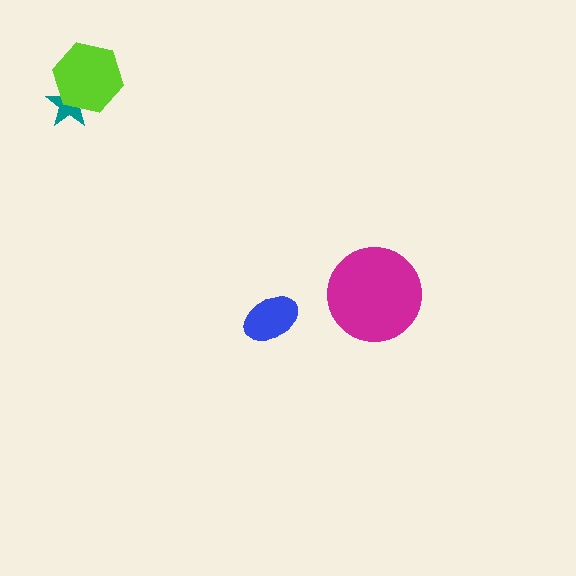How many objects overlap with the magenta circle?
0 objects overlap with the magenta circle.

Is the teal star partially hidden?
Yes, it is partially covered by another shape.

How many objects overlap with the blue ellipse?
0 objects overlap with the blue ellipse.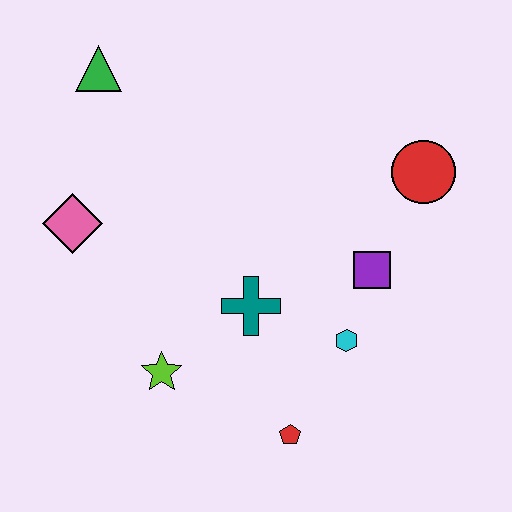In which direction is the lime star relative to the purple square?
The lime star is to the left of the purple square.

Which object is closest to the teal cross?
The cyan hexagon is closest to the teal cross.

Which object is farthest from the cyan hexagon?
The green triangle is farthest from the cyan hexagon.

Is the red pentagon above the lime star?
No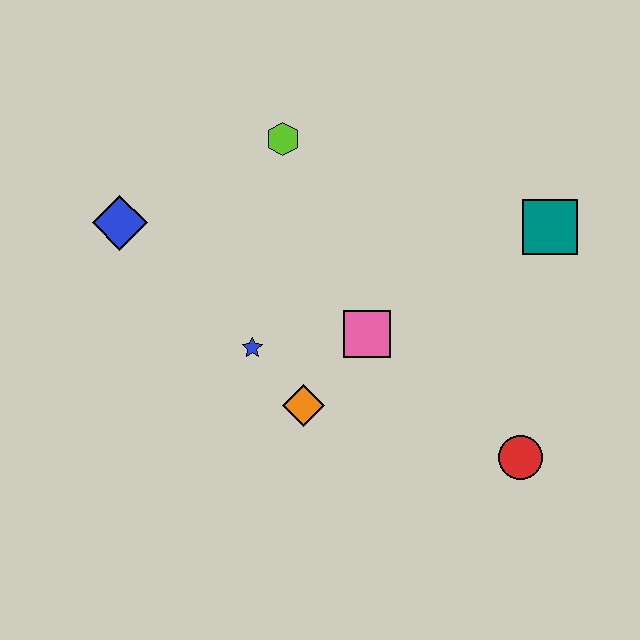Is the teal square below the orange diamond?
No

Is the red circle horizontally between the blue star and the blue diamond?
No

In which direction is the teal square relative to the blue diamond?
The teal square is to the right of the blue diamond.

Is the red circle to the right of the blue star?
Yes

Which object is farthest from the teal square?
The blue diamond is farthest from the teal square.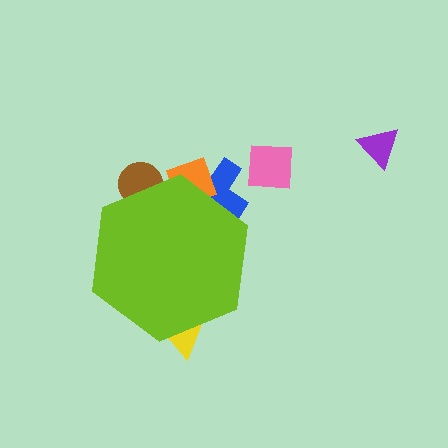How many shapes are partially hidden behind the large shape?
4 shapes are partially hidden.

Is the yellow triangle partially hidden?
Yes, the yellow triangle is partially hidden behind the lime hexagon.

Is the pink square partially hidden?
No, the pink square is fully visible.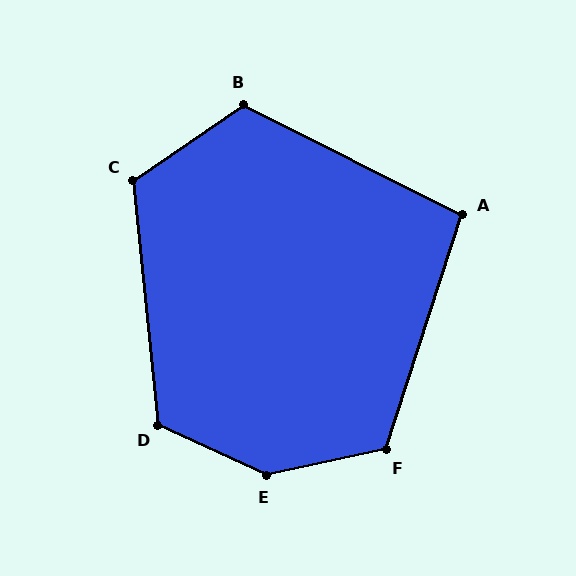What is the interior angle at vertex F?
Approximately 120 degrees (obtuse).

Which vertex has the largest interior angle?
E, at approximately 143 degrees.